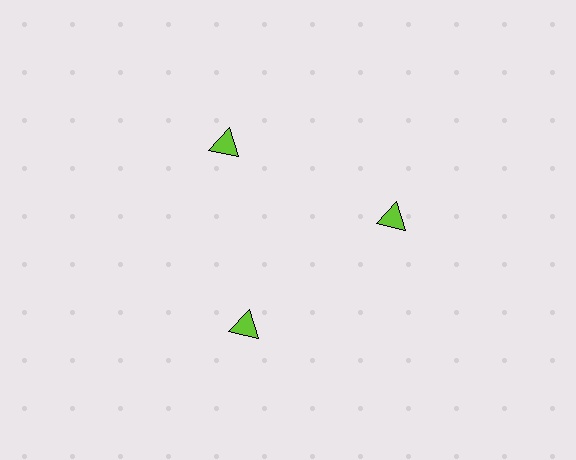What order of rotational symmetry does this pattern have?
This pattern has 3-fold rotational symmetry.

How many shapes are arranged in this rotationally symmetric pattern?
There are 3 shapes, arranged in 3 groups of 1.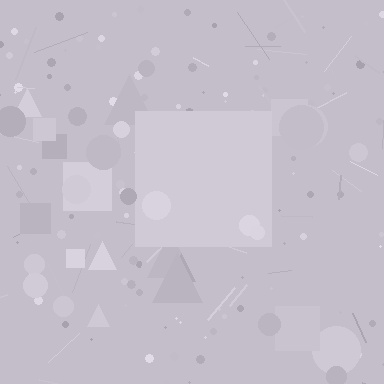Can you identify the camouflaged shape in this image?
The camouflaged shape is a square.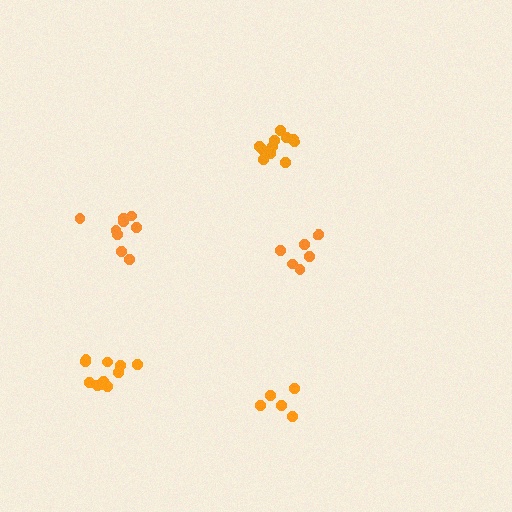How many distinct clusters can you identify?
There are 5 distinct clusters.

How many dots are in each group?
Group 1: 6 dots, Group 2: 11 dots, Group 3: 5 dots, Group 4: 9 dots, Group 5: 11 dots (42 total).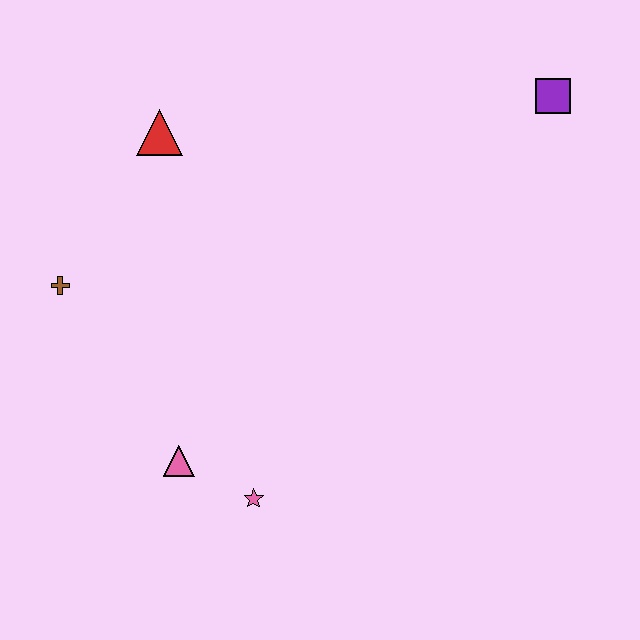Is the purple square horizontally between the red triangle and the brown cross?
No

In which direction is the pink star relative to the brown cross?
The pink star is below the brown cross.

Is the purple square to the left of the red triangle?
No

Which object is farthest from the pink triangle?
The purple square is farthest from the pink triangle.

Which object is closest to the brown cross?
The red triangle is closest to the brown cross.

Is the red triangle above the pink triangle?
Yes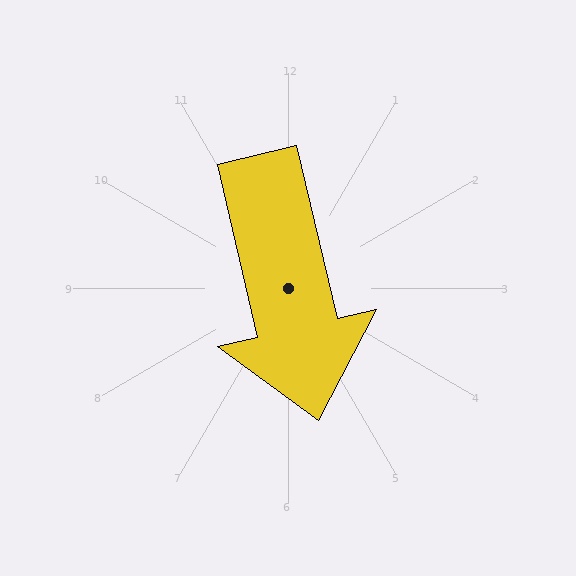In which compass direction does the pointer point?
South.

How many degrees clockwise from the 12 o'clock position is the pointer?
Approximately 167 degrees.